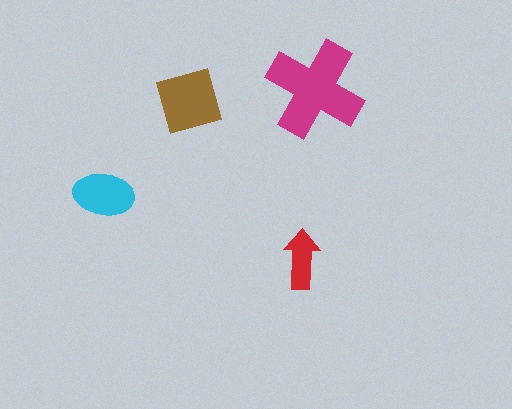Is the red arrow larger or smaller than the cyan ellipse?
Smaller.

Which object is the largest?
The magenta cross.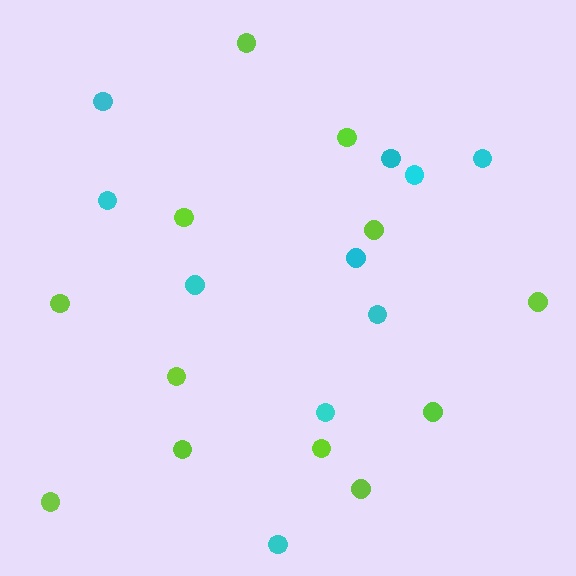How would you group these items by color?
There are 2 groups: one group of cyan circles (10) and one group of lime circles (12).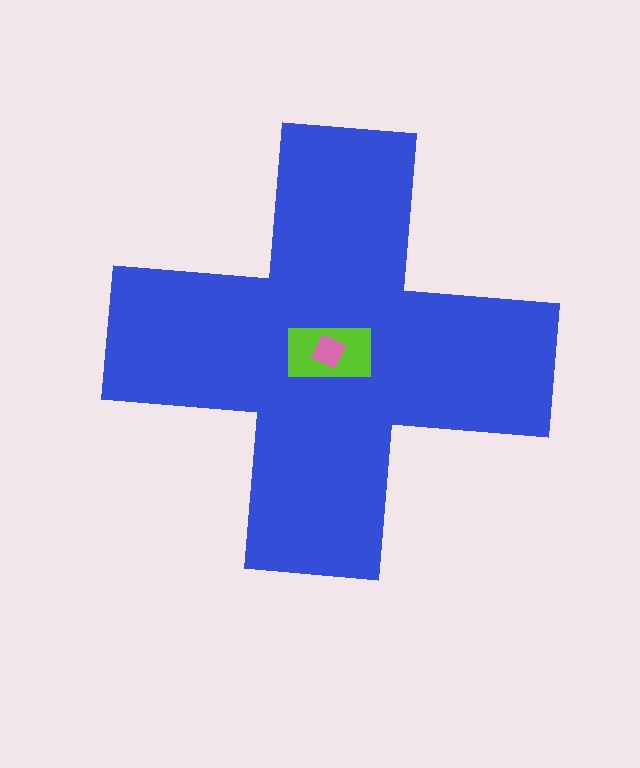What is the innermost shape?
The pink diamond.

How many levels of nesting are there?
3.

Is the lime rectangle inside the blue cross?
Yes.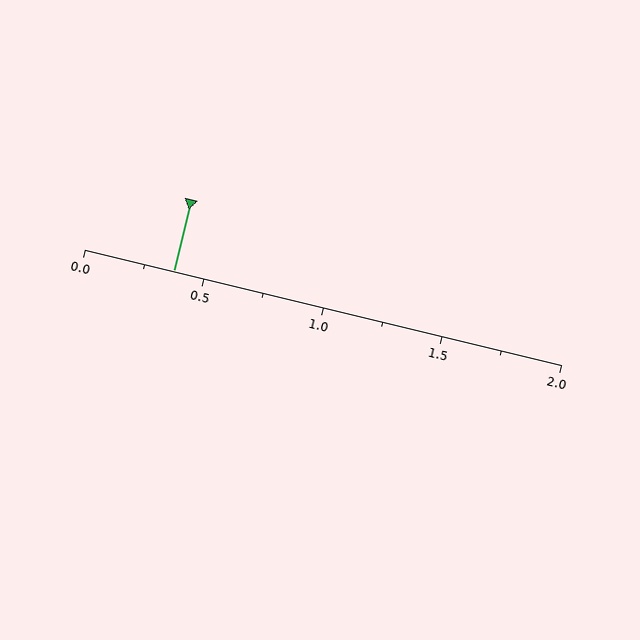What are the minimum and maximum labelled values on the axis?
The axis runs from 0.0 to 2.0.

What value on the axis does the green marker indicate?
The marker indicates approximately 0.38.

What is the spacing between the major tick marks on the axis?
The major ticks are spaced 0.5 apart.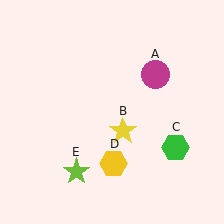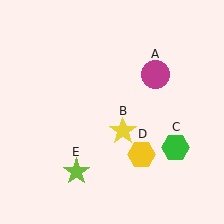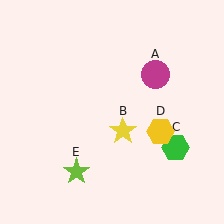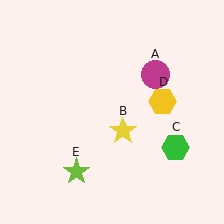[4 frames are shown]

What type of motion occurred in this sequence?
The yellow hexagon (object D) rotated counterclockwise around the center of the scene.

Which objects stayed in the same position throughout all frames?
Magenta circle (object A) and yellow star (object B) and green hexagon (object C) and lime star (object E) remained stationary.